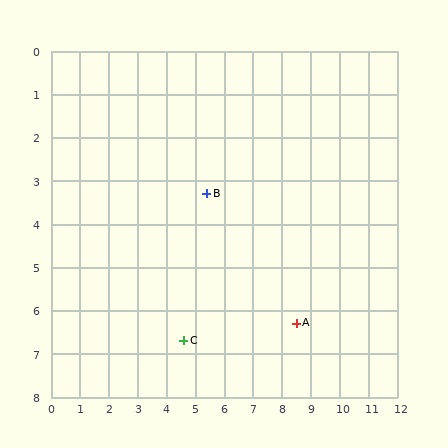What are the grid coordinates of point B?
Point B is at approximately (5.4, 3.3).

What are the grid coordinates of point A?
Point A is at approximately (8.5, 6.3).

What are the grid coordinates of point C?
Point C is at approximately (4.6, 6.7).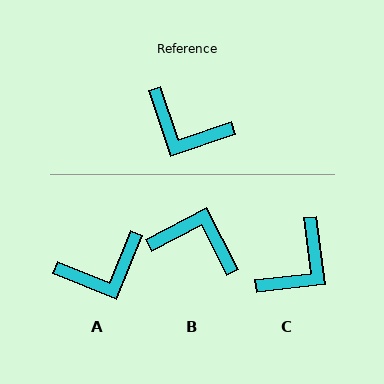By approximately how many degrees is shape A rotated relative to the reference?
Approximately 49 degrees counter-clockwise.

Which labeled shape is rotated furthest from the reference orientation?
B, about 171 degrees away.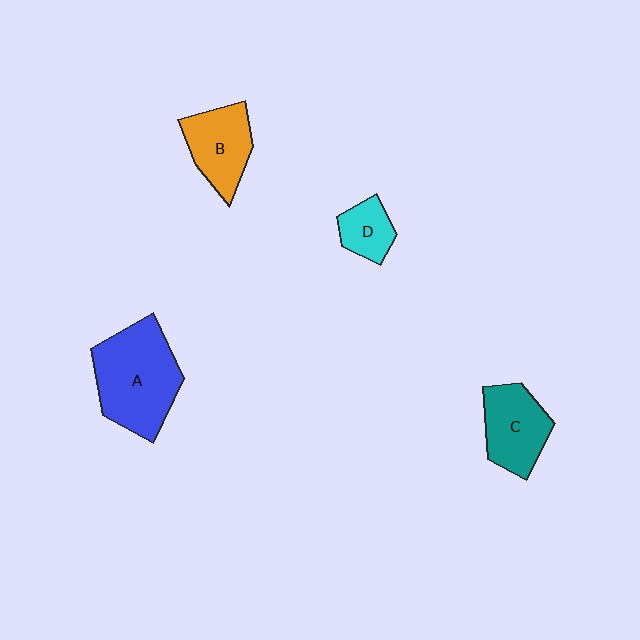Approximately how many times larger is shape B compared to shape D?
Approximately 1.7 times.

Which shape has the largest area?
Shape A (blue).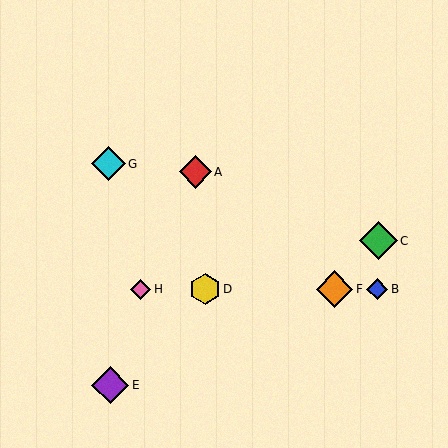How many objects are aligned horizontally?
4 objects (B, D, F, H) are aligned horizontally.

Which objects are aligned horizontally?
Objects B, D, F, H are aligned horizontally.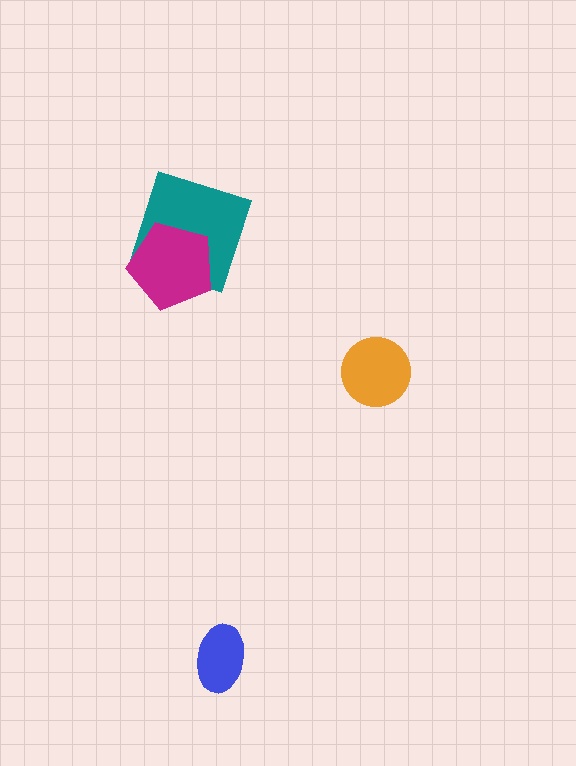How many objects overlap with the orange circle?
0 objects overlap with the orange circle.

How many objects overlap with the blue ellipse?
0 objects overlap with the blue ellipse.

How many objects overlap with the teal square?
1 object overlaps with the teal square.